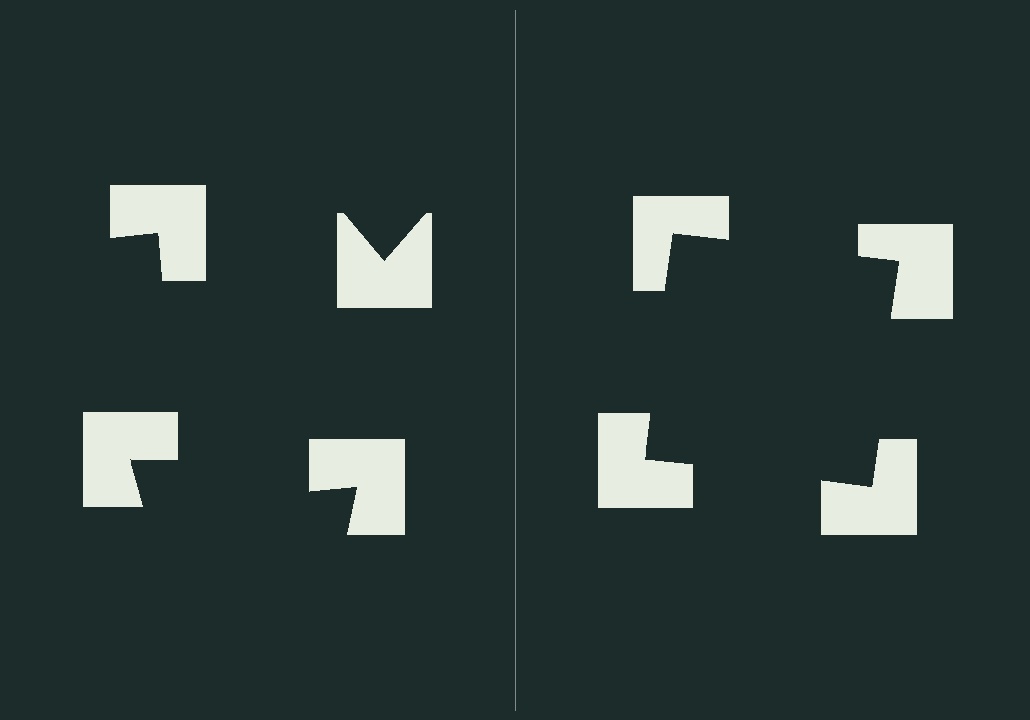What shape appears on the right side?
An illusory square.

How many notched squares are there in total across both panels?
8 — 4 on each side.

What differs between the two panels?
The notched squares are positioned identically on both sides; only the wedge orientations differ. On the right they align to a square; on the left they are misaligned.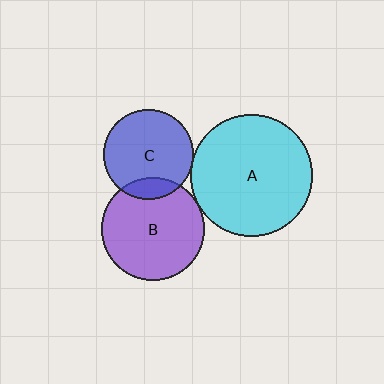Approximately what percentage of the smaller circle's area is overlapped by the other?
Approximately 5%.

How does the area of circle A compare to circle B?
Approximately 1.4 times.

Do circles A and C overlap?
Yes.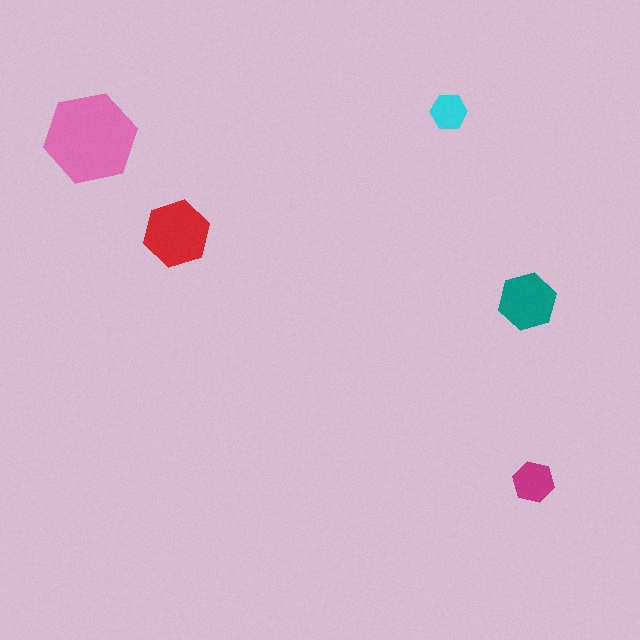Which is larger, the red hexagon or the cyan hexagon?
The red one.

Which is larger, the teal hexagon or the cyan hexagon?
The teal one.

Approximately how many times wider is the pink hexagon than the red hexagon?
About 1.5 times wider.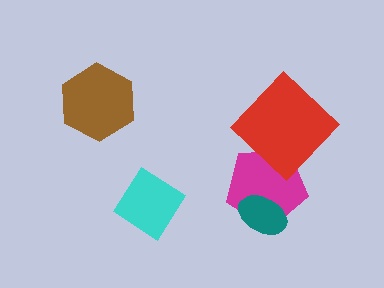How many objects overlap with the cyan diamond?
0 objects overlap with the cyan diamond.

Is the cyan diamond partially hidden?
No, no other shape covers it.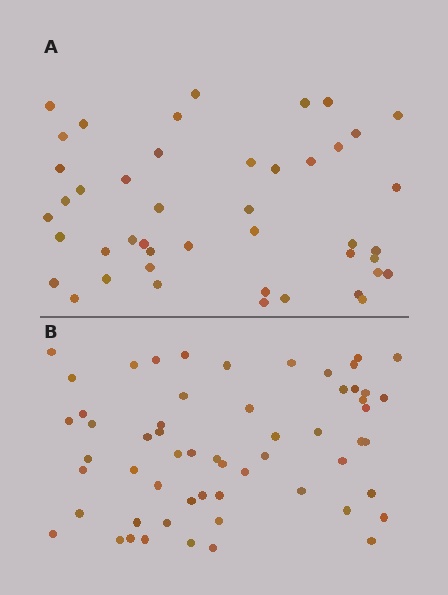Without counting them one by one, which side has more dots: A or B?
Region B (the bottom region) has more dots.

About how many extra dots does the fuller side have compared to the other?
Region B has approximately 15 more dots than region A.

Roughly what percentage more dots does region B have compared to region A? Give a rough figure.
About 30% more.